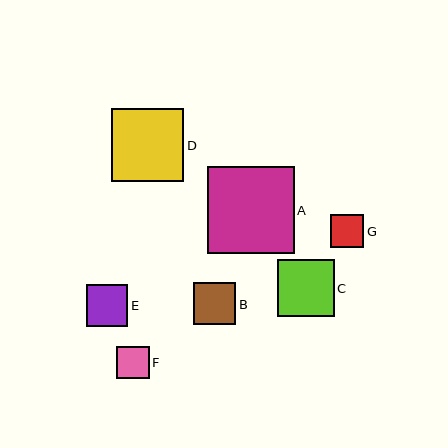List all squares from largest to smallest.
From largest to smallest: A, D, C, B, E, G, F.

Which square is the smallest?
Square F is the smallest with a size of approximately 33 pixels.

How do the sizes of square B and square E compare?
Square B and square E are approximately the same size.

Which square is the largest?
Square A is the largest with a size of approximately 87 pixels.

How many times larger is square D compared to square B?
Square D is approximately 1.7 times the size of square B.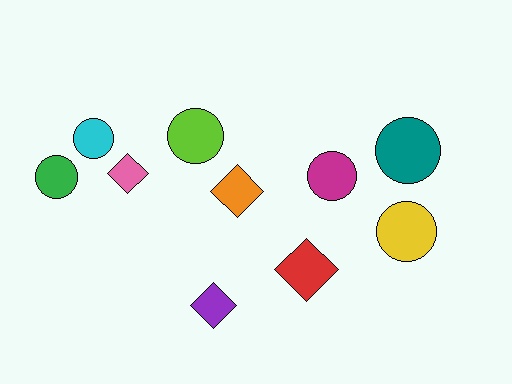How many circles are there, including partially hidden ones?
There are 6 circles.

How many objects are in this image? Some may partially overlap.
There are 10 objects.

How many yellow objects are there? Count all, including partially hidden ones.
There is 1 yellow object.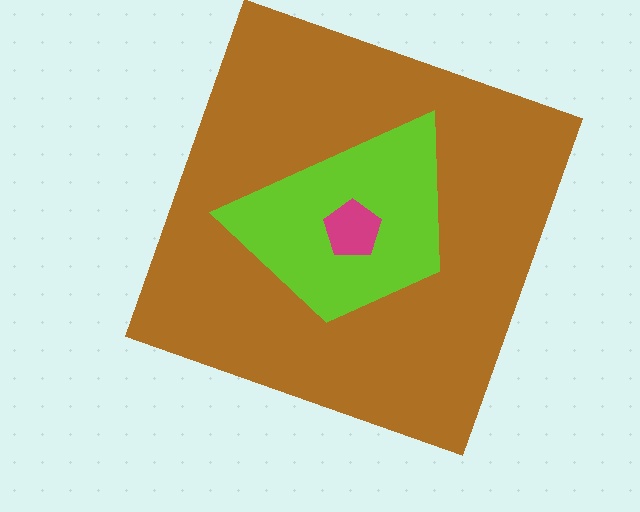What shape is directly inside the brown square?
The lime trapezoid.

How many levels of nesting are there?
3.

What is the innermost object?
The magenta pentagon.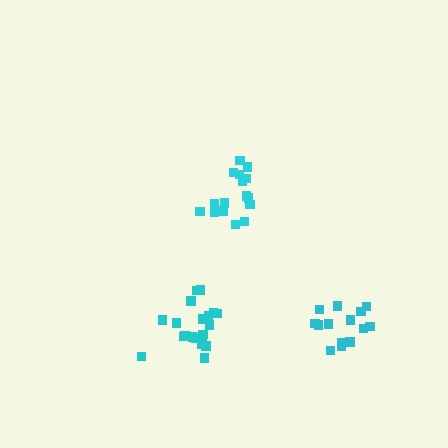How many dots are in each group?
Group 1: 16 dots, Group 2: 14 dots, Group 3: 19 dots (49 total).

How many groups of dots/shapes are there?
There are 3 groups.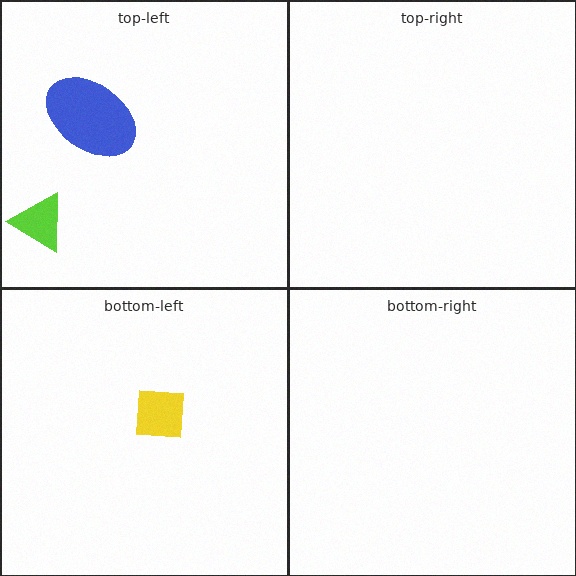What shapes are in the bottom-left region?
The yellow square.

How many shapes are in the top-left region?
2.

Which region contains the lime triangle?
The top-left region.